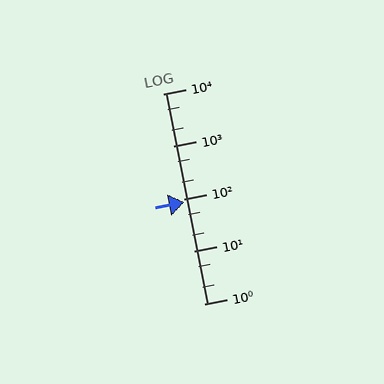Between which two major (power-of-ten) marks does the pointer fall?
The pointer is between 10 and 100.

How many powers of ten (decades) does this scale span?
The scale spans 4 decades, from 1 to 10000.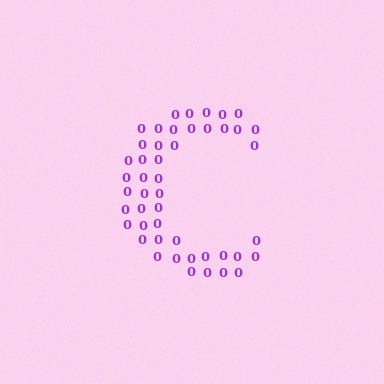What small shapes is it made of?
It is made of small digit 0's.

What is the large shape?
The large shape is the letter C.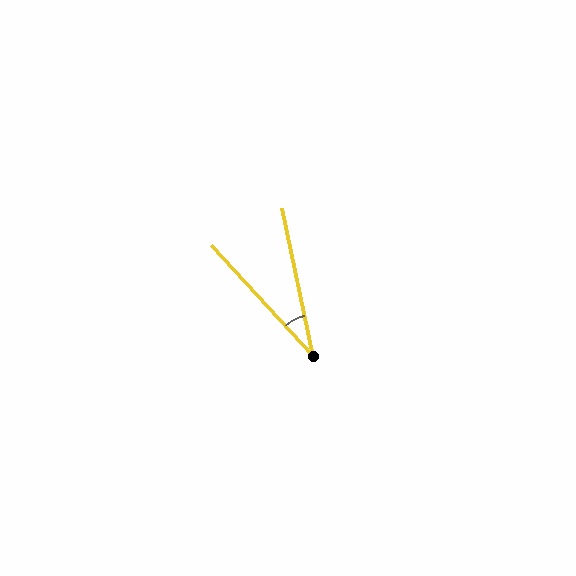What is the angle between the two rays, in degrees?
Approximately 30 degrees.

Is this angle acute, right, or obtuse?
It is acute.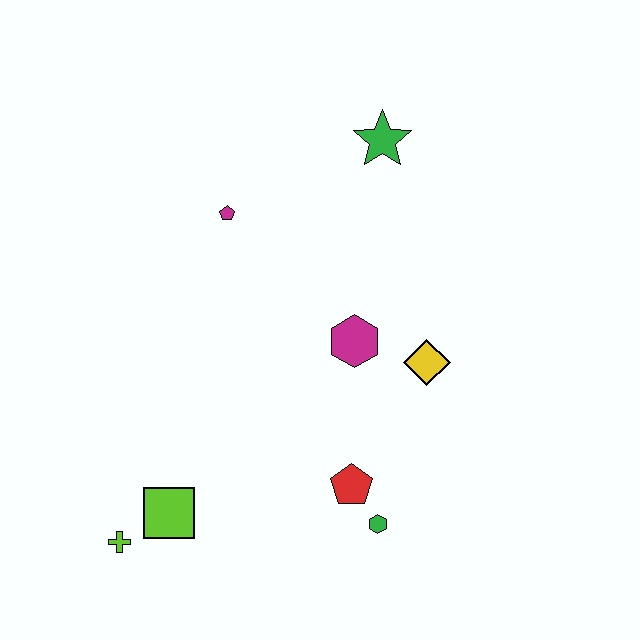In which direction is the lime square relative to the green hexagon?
The lime square is to the left of the green hexagon.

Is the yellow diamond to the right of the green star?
Yes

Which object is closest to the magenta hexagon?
The yellow diamond is closest to the magenta hexagon.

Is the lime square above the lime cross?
Yes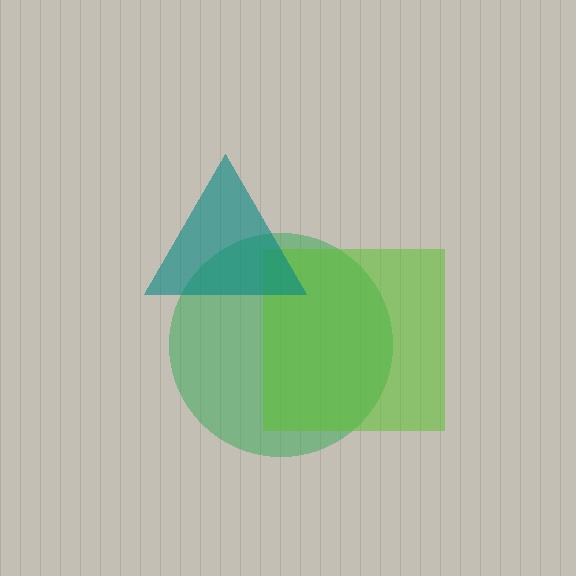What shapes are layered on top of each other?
The layered shapes are: a green circle, a lime square, a teal triangle.